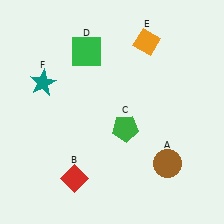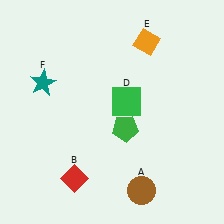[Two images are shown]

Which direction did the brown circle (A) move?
The brown circle (A) moved down.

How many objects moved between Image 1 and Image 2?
2 objects moved between the two images.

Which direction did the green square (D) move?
The green square (D) moved down.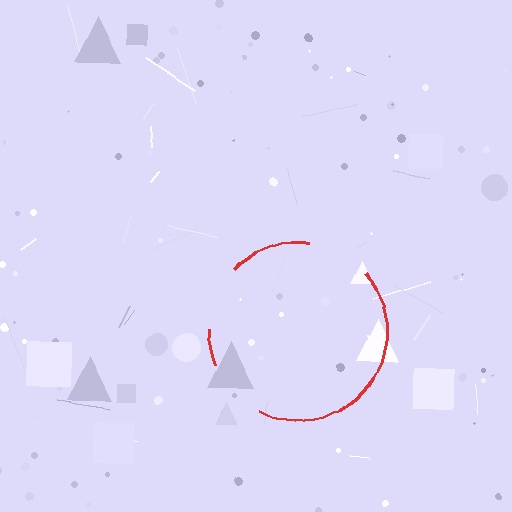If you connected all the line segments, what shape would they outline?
They would outline a circle.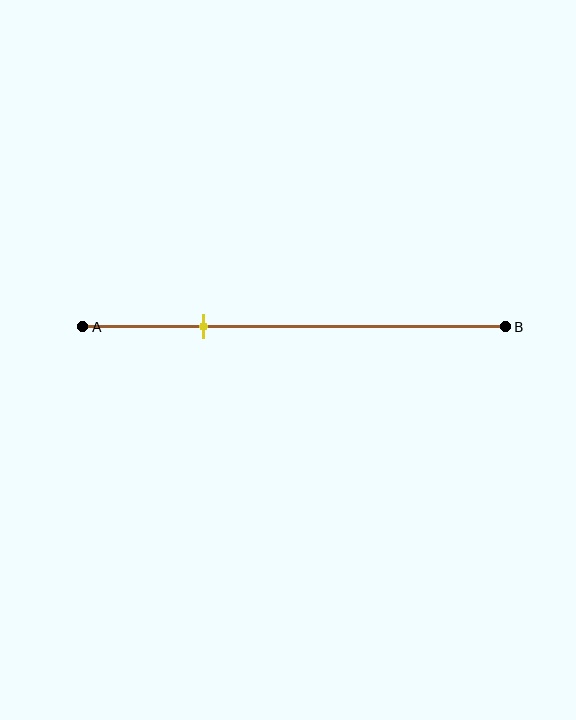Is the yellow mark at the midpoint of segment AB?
No, the mark is at about 30% from A, not at the 50% midpoint.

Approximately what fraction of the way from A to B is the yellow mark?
The yellow mark is approximately 30% of the way from A to B.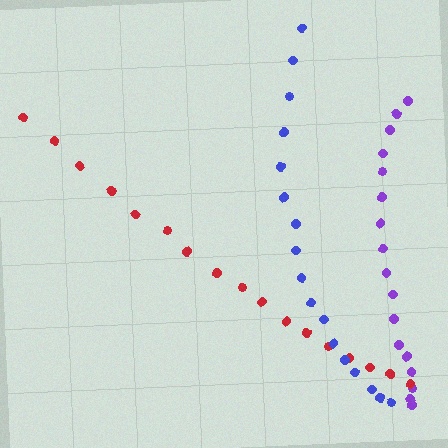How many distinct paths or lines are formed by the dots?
There are 3 distinct paths.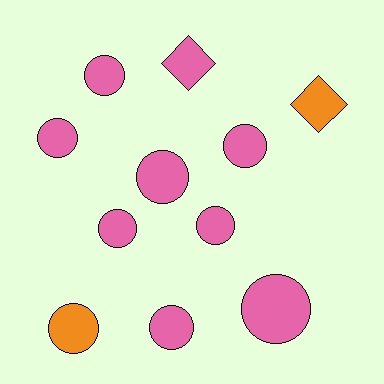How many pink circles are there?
There are 8 pink circles.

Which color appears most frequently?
Pink, with 9 objects.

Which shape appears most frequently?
Circle, with 9 objects.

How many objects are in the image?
There are 11 objects.